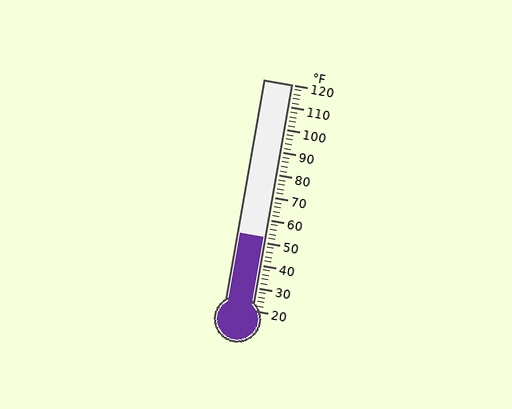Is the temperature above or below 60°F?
The temperature is below 60°F.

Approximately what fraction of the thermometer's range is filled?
The thermometer is filled to approximately 30% of its range.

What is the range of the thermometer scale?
The thermometer scale ranges from 20°F to 120°F.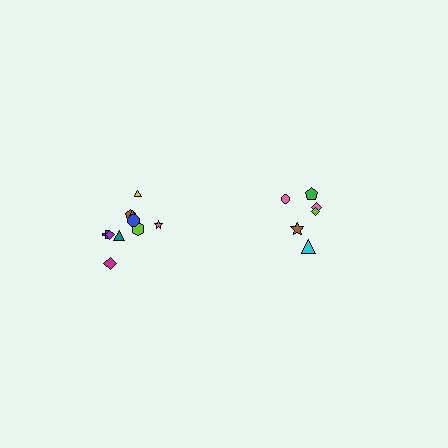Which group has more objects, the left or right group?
The left group.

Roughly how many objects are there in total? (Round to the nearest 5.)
Roughly 15 objects in total.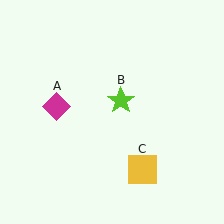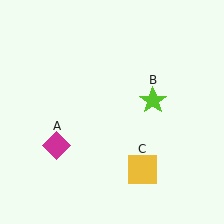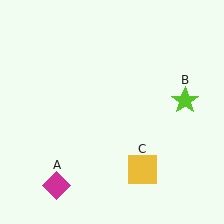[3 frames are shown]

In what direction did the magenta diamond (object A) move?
The magenta diamond (object A) moved down.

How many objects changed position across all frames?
2 objects changed position: magenta diamond (object A), lime star (object B).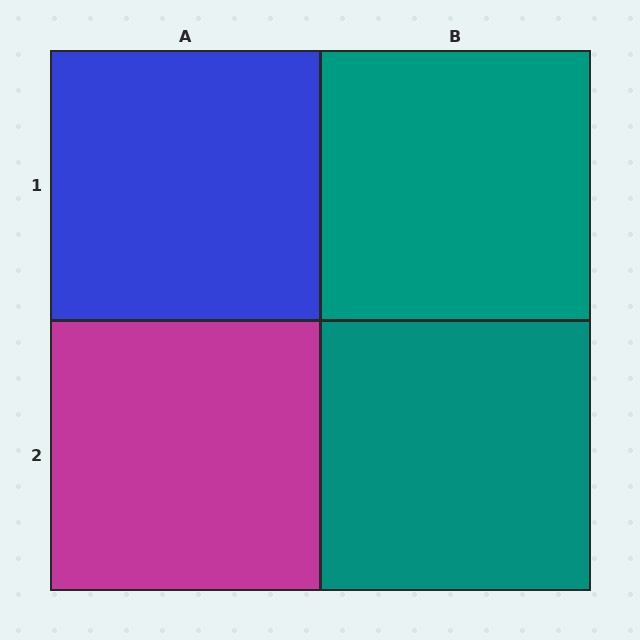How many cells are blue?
1 cell is blue.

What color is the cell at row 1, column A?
Blue.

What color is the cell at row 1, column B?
Teal.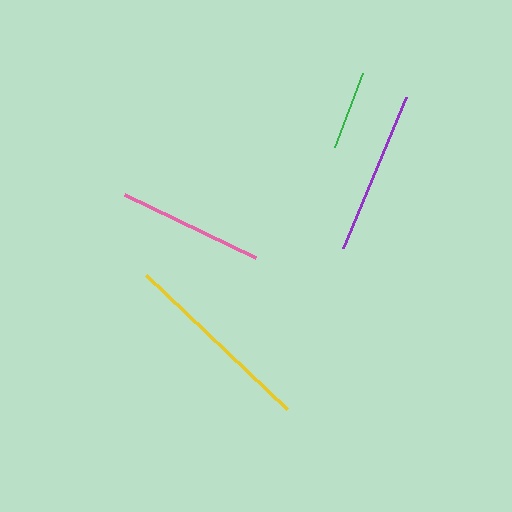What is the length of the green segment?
The green segment is approximately 79 pixels long.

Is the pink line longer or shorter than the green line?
The pink line is longer than the green line.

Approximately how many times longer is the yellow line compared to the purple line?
The yellow line is approximately 1.2 times the length of the purple line.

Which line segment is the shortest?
The green line is the shortest at approximately 79 pixels.